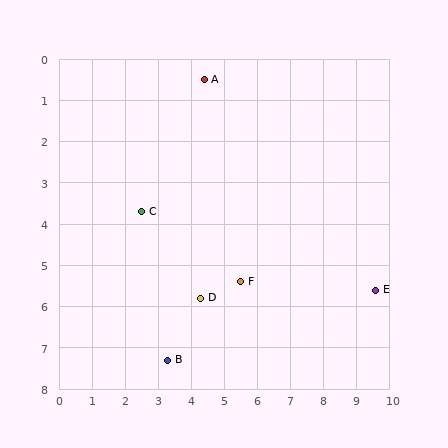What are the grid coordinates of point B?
Point B is at approximately (3.3, 7.3).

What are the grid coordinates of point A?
Point A is at approximately (4.4, 0.5).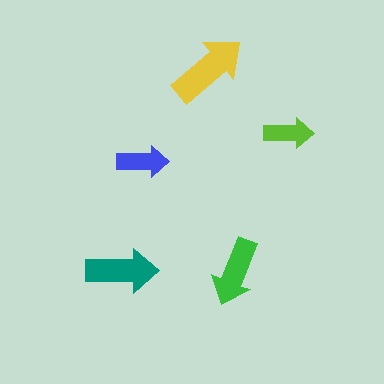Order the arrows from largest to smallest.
the yellow one, the teal one, the green one, the blue one, the lime one.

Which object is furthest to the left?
The teal arrow is leftmost.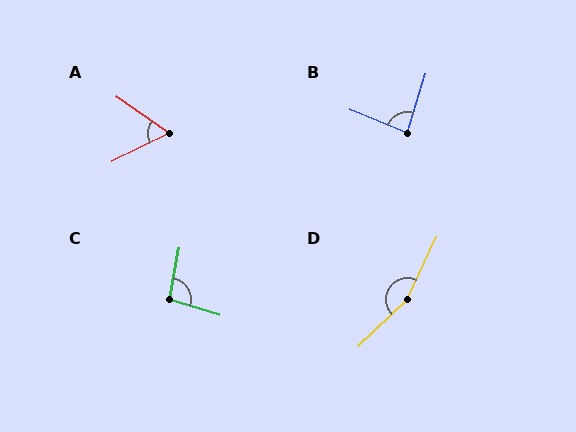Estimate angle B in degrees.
Approximately 85 degrees.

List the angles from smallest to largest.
A (62°), B (85°), C (97°), D (159°).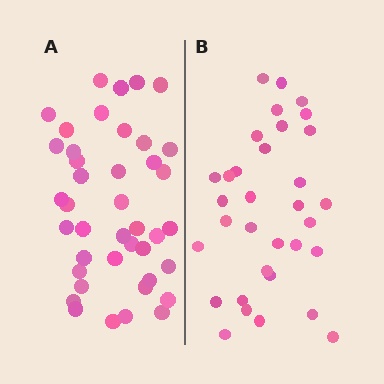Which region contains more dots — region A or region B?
Region A (the left region) has more dots.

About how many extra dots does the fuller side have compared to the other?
Region A has roughly 8 or so more dots than region B.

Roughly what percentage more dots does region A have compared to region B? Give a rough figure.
About 25% more.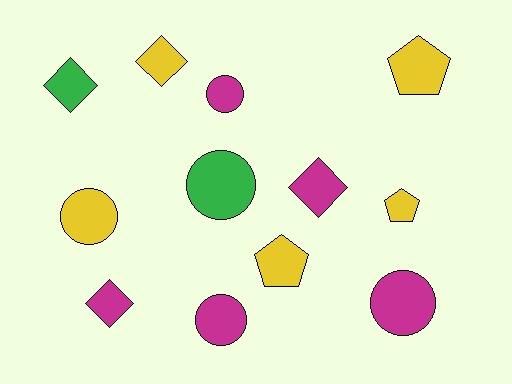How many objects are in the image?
There are 12 objects.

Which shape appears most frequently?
Circle, with 5 objects.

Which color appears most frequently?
Magenta, with 5 objects.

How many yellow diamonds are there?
There is 1 yellow diamond.